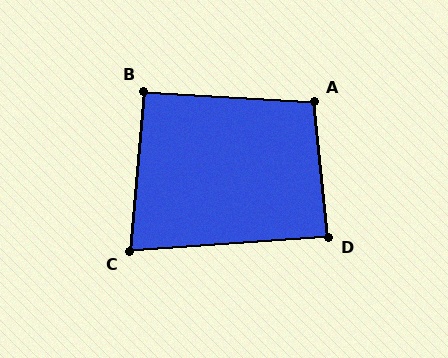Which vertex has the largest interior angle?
A, at approximately 99 degrees.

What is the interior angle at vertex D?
Approximately 89 degrees (approximately right).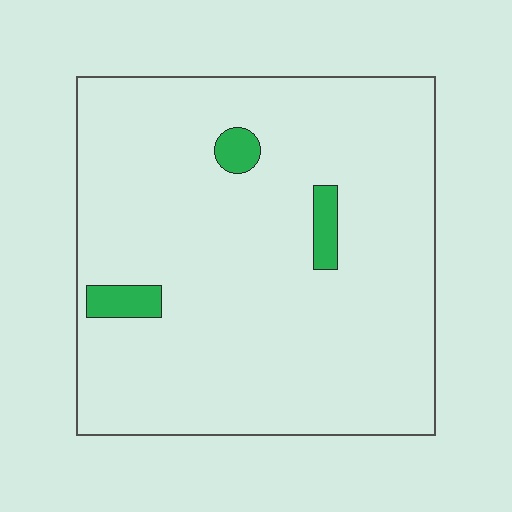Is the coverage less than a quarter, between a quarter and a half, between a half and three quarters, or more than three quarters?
Less than a quarter.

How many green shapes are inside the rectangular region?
3.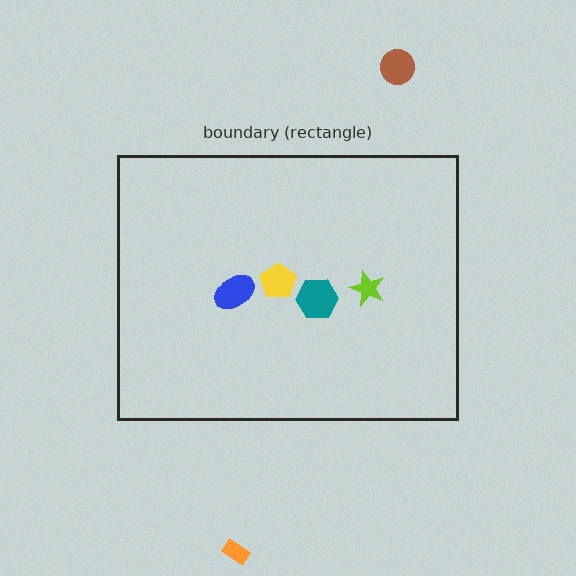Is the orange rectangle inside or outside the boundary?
Outside.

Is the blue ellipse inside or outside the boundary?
Inside.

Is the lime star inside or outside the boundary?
Inside.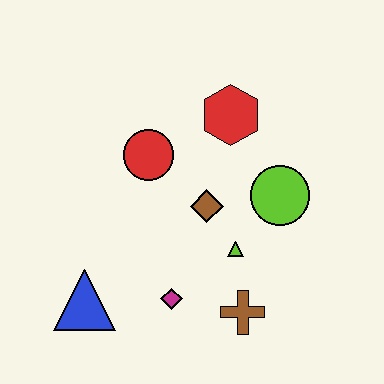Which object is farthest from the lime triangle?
The blue triangle is farthest from the lime triangle.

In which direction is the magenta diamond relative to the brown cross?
The magenta diamond is to the left of the brown cross.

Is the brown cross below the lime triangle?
Yes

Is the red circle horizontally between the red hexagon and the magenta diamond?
No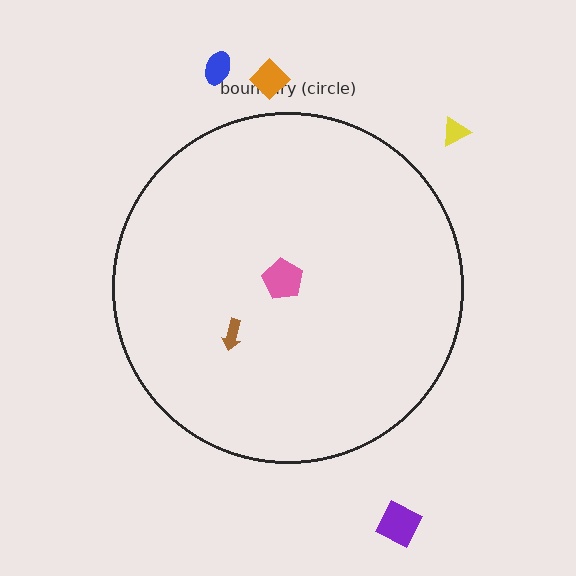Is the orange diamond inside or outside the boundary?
Outside.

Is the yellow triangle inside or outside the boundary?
Outside.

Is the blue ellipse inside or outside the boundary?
Outside.